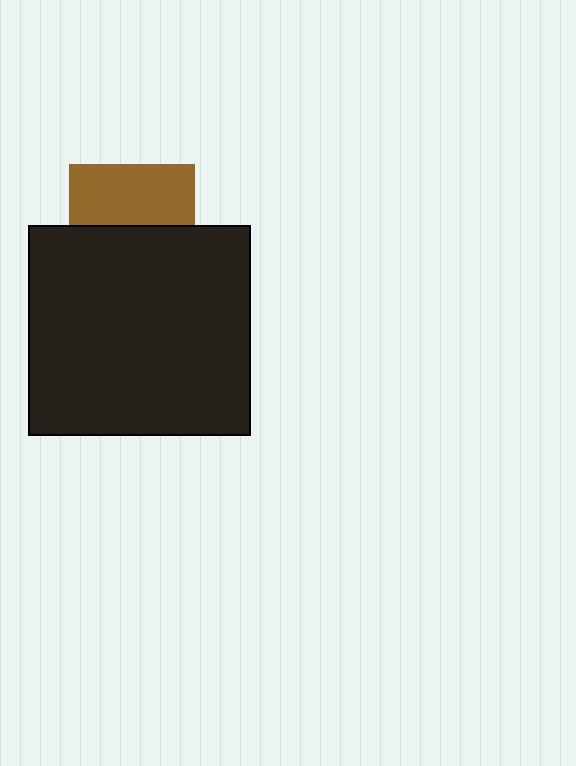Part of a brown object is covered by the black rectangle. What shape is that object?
It is a square.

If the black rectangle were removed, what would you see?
You would see the complete brown square.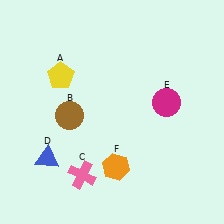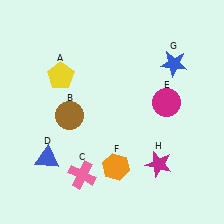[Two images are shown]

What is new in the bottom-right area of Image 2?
A magenta star (H) was added in the bottom-right area of Image 2.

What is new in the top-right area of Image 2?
A blue star (G) was added in the top-right area of Image 2.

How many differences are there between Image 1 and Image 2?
There are 2 differences between the two images.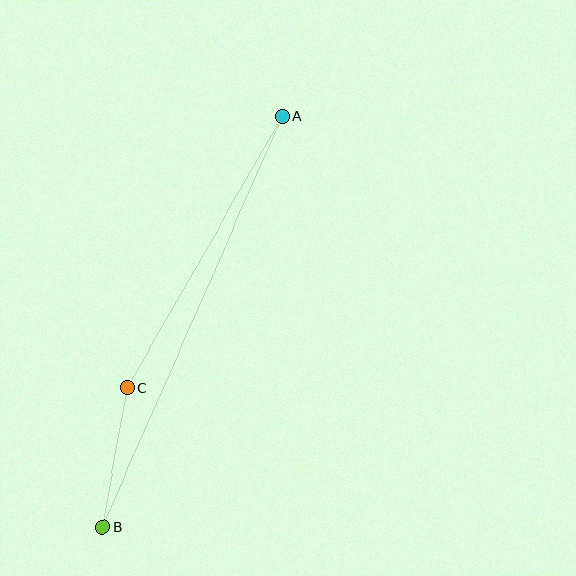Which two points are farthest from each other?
Points A and B are farthest from each other.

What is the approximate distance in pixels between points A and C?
The distance between A and C is approximately 313 pixels.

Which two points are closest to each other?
Points B and C are closest to each other.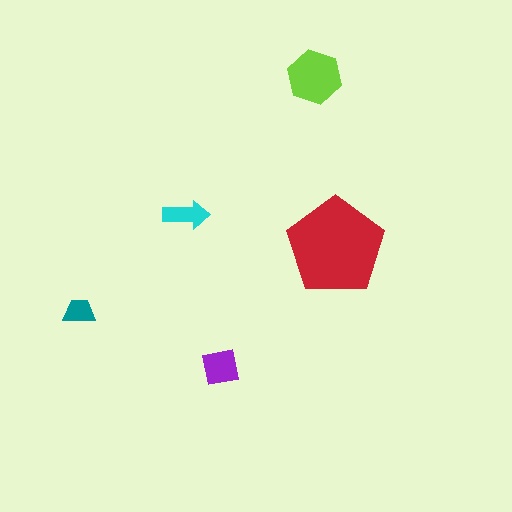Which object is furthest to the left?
The teal trapezoid is leftmost.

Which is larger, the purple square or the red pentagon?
The red pentagon.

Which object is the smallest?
The teal trapezoid.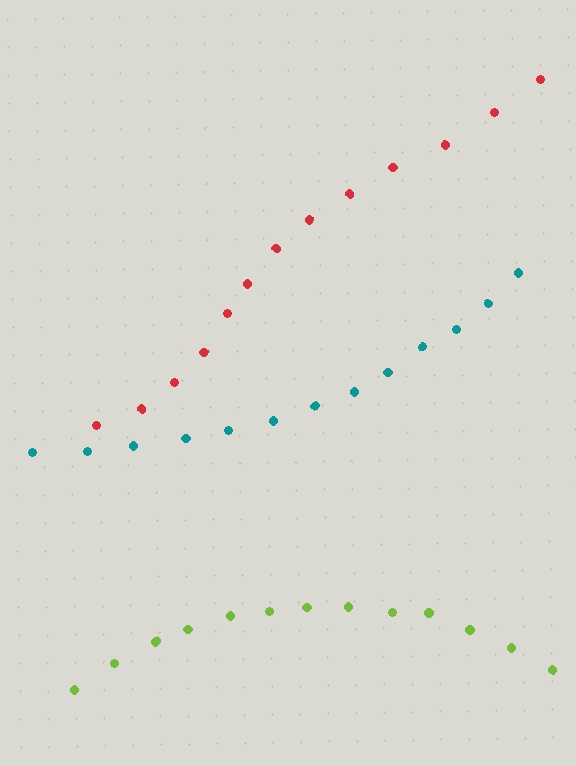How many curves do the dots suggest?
There are 3 distinct paths.